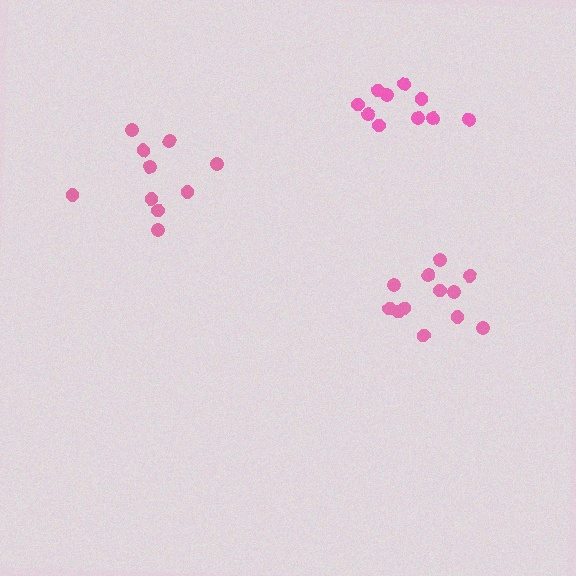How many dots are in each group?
Group 1: 10 dots, Group 2: 12 dots, Group 3: 10 dots (32 total).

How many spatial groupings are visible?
There are 3 spatial groupings.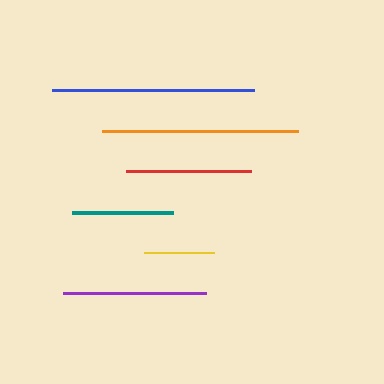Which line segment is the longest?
The blue line is the longest at approximately 202 pixels.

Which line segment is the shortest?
The yellow line is the shortest at approximately 70 pixels.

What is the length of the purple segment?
The purple segment is approximately 143 pixels long.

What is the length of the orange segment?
The orange segment is approximately 196 pixels long.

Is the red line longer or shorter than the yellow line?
The red line is longer than the yellow line.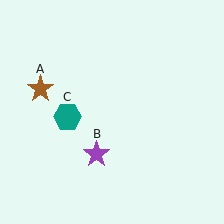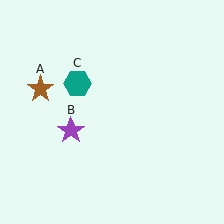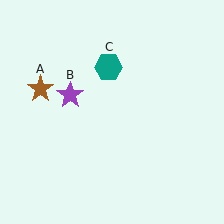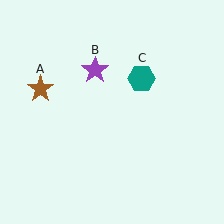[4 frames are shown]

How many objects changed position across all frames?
2 objects changed position: purple star (object B), teal hexagon (object C).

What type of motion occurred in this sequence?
The purple star (object B), teal hexagon (object C) rotated clockwise around the center of the scene.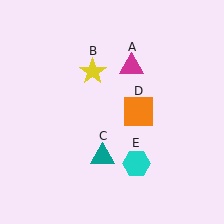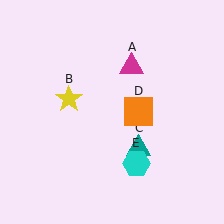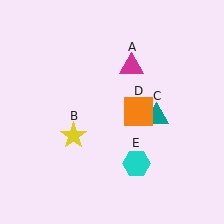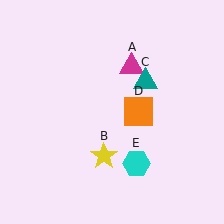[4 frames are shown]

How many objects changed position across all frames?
2 objects changed position: yellow star (object B), teal triangle (object C).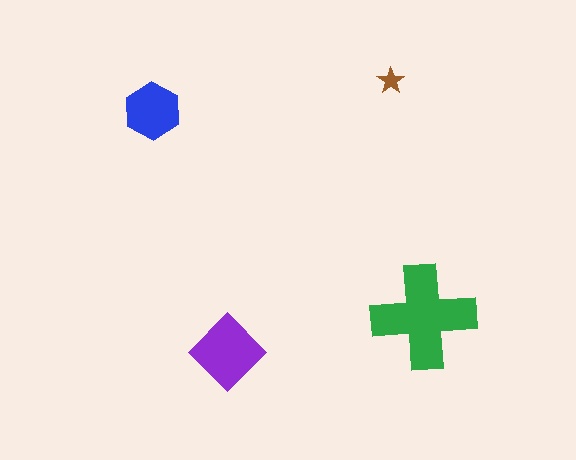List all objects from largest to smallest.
The green cross, the purple diamond, the blue hexagon, the brown star.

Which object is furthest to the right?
The green cross is rightmost.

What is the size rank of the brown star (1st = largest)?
4th.